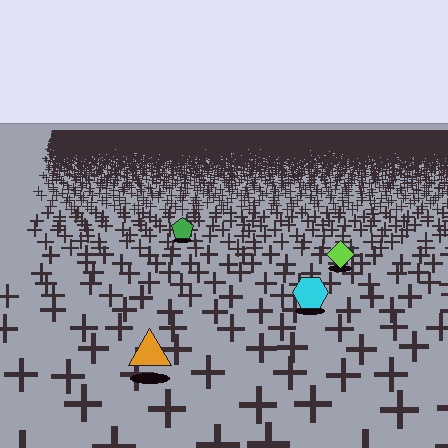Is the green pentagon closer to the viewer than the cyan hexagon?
No. The cyan hexagon is closer — you can tell from the texture gradient: the ground texture is coarser near it.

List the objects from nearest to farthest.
From nearest to farthest: the orange triangle, the cyan hexagon, the lime diamond, the green pentagon.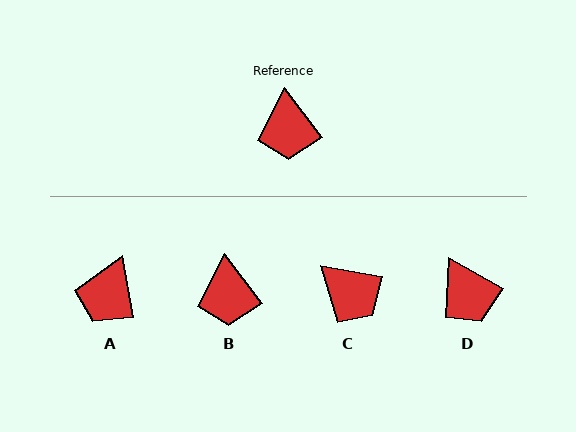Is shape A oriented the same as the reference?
No, it is off by about 28 degrees.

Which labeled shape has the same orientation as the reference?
B.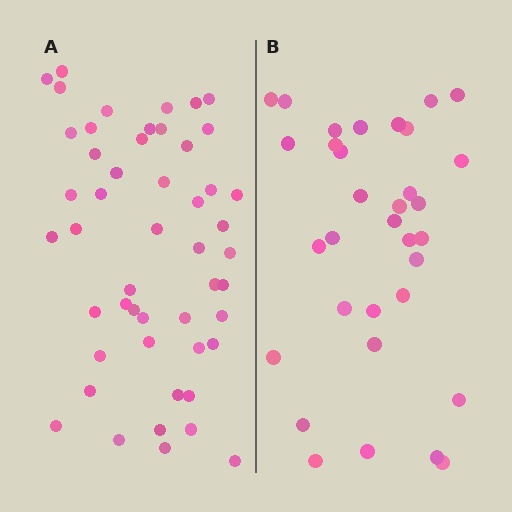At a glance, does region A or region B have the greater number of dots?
Region A (the left region) has more dots.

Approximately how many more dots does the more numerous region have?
Region A has approximately 15 more dots than region B.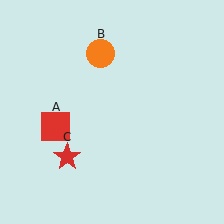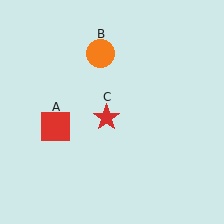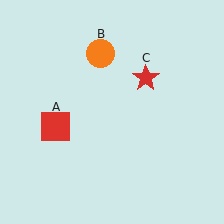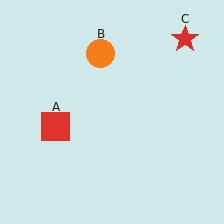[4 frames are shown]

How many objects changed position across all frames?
1 object changed position: red star (object C).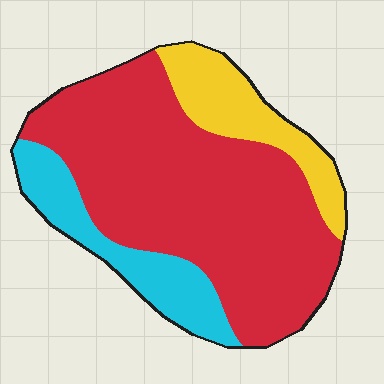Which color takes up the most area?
Red, at roughly 65%.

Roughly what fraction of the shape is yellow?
Yellow covers roughly 15% of the shape.